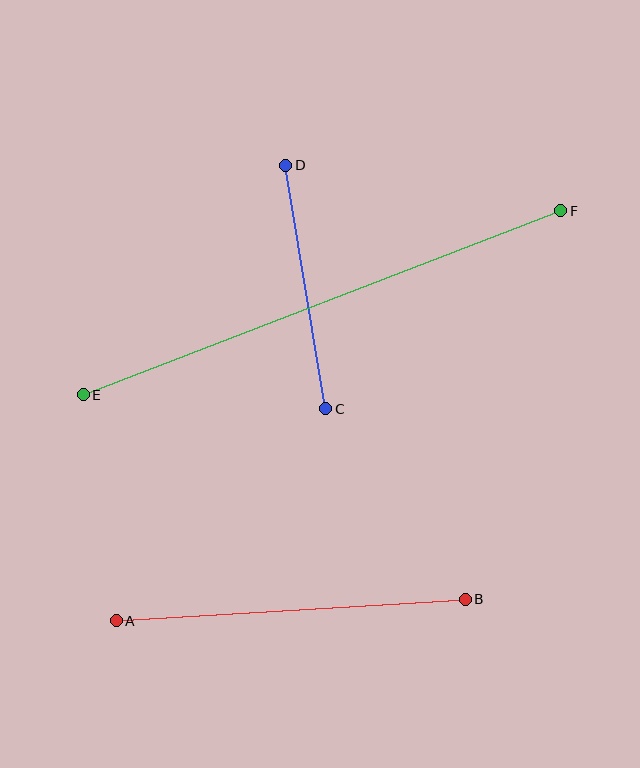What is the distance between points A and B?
The distance is approximately 349 pixels.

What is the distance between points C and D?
The distance is approximately 247 pixels.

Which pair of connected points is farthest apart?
Points E and F are farthest apart.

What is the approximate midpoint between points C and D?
The midpoint is at approximately (306, 287) pixels.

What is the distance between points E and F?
The distance is approximately 512 pixels.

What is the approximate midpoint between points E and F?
The midpoint is at approximately (322, 303) pixels.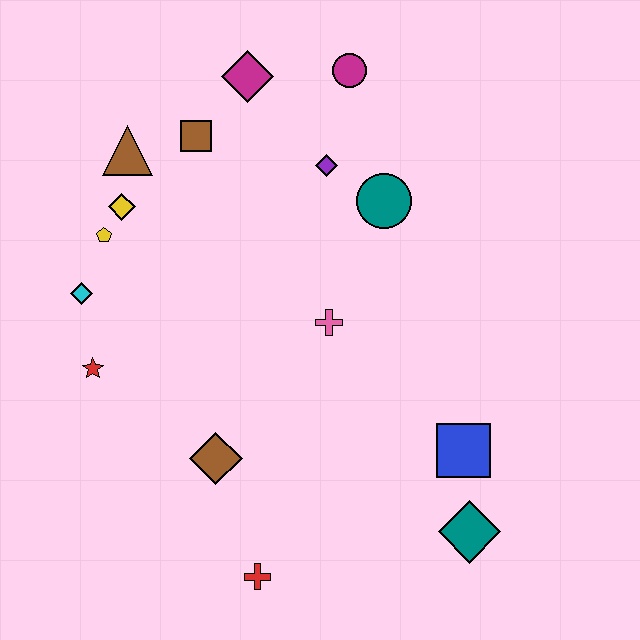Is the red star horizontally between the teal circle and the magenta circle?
No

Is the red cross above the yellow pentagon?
No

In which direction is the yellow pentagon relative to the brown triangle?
The yellow pentagon is below the brown triangle.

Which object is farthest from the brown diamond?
The magenta circle is farthest from the brown diamond.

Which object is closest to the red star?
The cyan diamond is closest to the red star.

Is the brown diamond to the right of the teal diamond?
No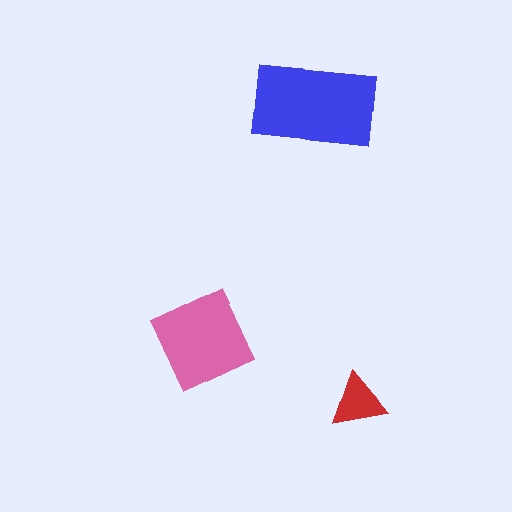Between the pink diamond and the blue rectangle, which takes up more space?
The blue rectangle.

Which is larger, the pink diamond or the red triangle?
The pink diamond.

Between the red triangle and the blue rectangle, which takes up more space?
The blue rectangle.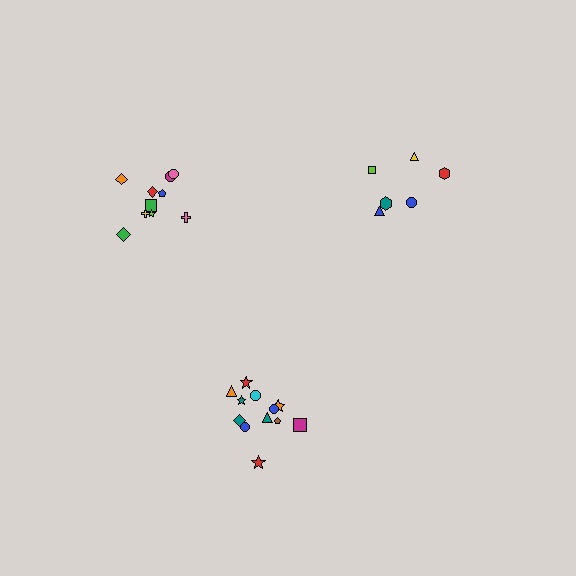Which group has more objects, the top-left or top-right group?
The top-left group.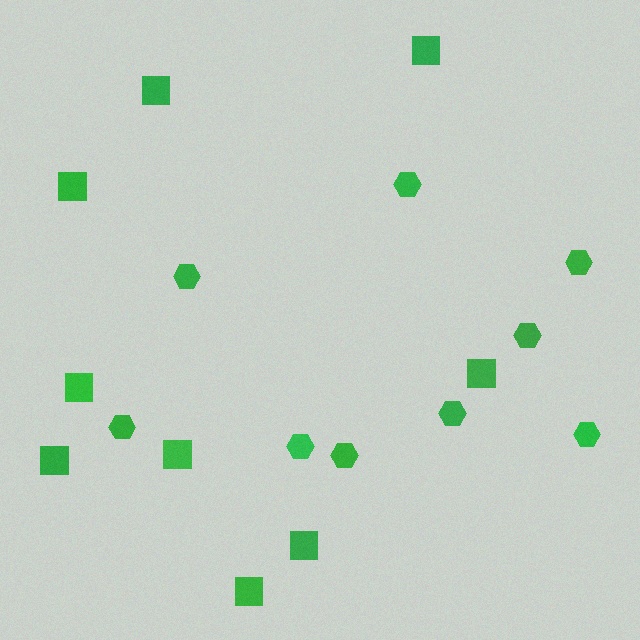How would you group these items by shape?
There are 2 groups: one group of hexagons (9) and one group of squares (9).